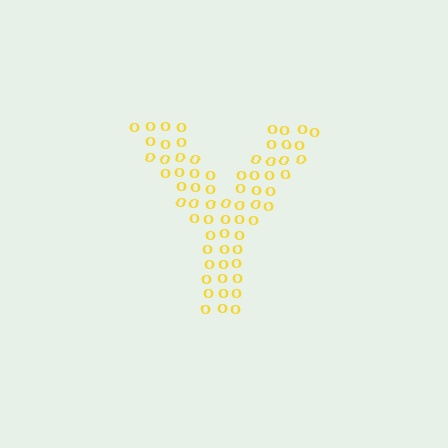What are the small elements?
The small elements are letter O's.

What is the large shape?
The large shape is the letter Y.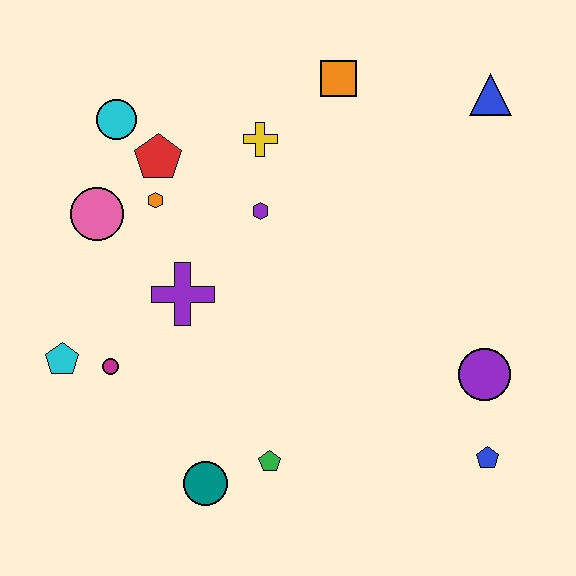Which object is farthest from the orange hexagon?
The blue pentagon is farthest from the orange hexagon.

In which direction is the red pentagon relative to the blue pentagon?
The red pentagon is to the left of the blue pentagon.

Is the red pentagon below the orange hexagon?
No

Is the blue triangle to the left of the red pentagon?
No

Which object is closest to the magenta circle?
The cyan pentagon is closest to the magenta circle.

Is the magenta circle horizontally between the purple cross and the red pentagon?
No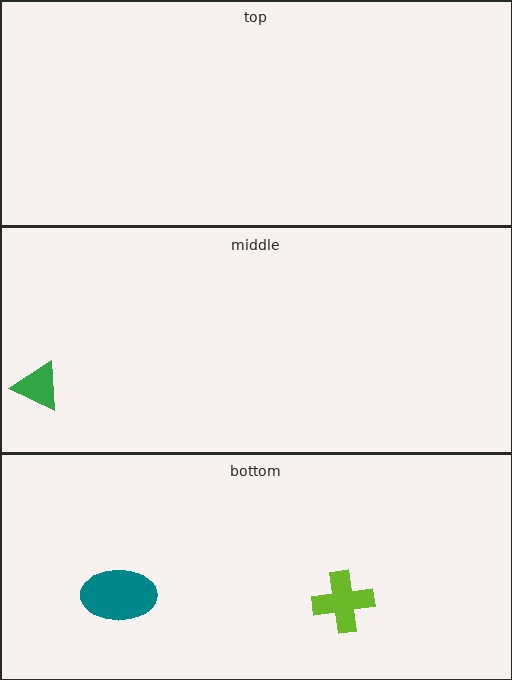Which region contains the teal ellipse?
The bottom region.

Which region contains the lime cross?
The bottom region.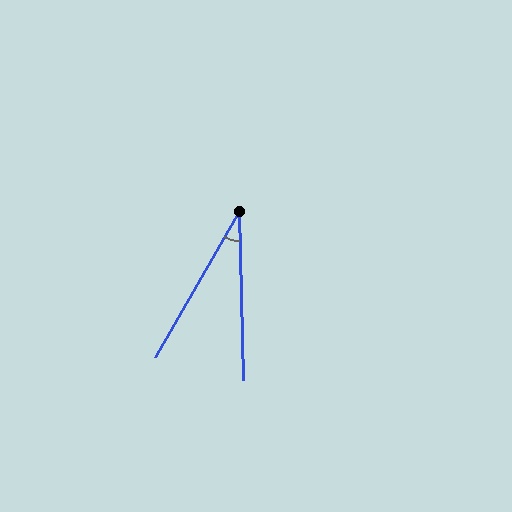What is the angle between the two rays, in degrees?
Approximately 31 degrees.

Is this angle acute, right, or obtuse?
It is acute.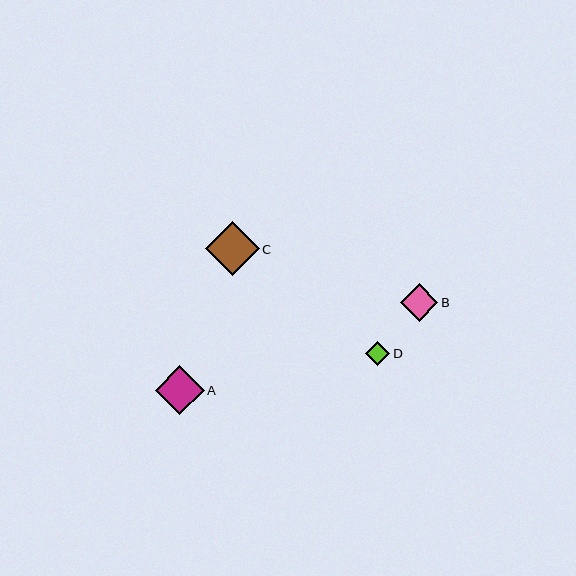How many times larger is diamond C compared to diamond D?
Diamond C is approximately 2.2 times the size of diamond D.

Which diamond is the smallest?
Diamond D is the smallest with a size of approximately 24 pixels.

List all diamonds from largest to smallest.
From largest to smallest: C, A, B, D.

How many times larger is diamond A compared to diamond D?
Diamond A is approximately 2.0 times the size of diamond D.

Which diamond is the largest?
Diamond C is the largest with a size of approximately 54 pixels.